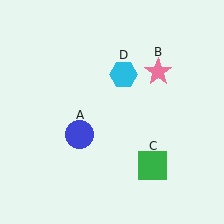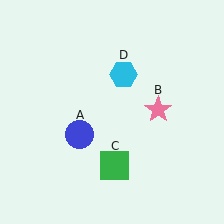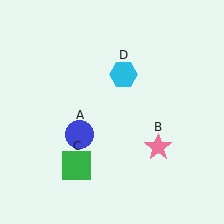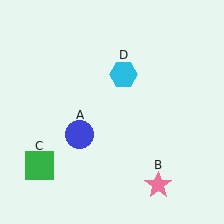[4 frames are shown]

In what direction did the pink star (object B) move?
The pink star (object B) moved down.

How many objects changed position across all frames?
2 objects changed position: pink star (object B), green square (object C).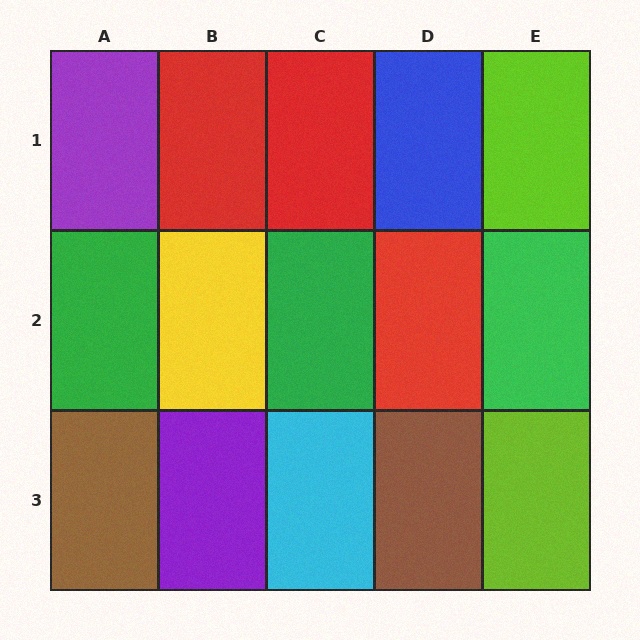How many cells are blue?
1 cell is blue.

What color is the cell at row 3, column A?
Brown.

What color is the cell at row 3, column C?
Cyan.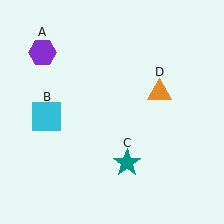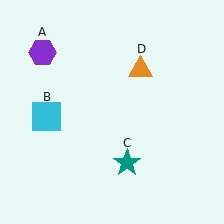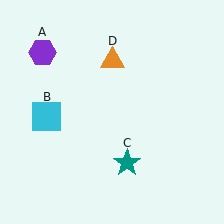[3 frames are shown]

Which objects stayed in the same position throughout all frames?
Purple hexagon (object A) and cyan square (object B) and teal star (object C) remained stationary.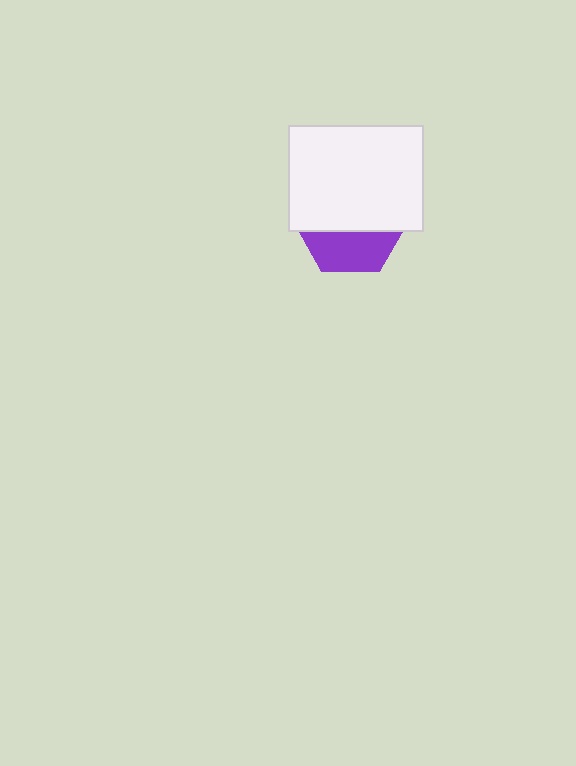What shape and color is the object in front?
The object in front is a white rectangle.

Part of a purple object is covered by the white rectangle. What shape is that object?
It is a hexagon.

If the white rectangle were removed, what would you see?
You would see the complete purple hexagon.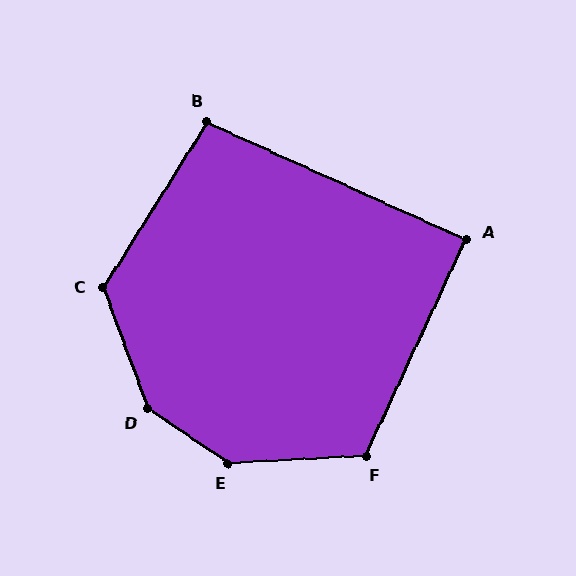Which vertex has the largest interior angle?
D, at approximately 144 degrees.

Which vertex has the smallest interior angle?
A, at approximately 89 degrees.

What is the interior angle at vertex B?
Approximately 98 degrees (obtuse).